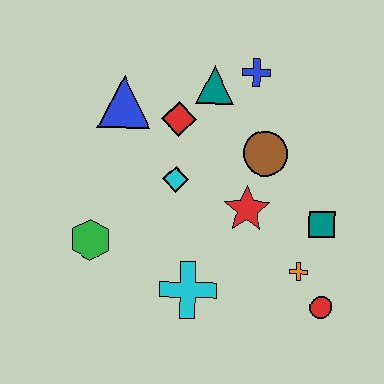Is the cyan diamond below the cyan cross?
No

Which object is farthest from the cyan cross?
The blue cross is farthest from the cyan cross.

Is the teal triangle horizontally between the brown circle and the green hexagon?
Yes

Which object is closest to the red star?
The brown circle is closest to the red star.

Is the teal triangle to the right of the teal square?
No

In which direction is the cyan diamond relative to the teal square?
The cyan diamond is to the left of the teal square.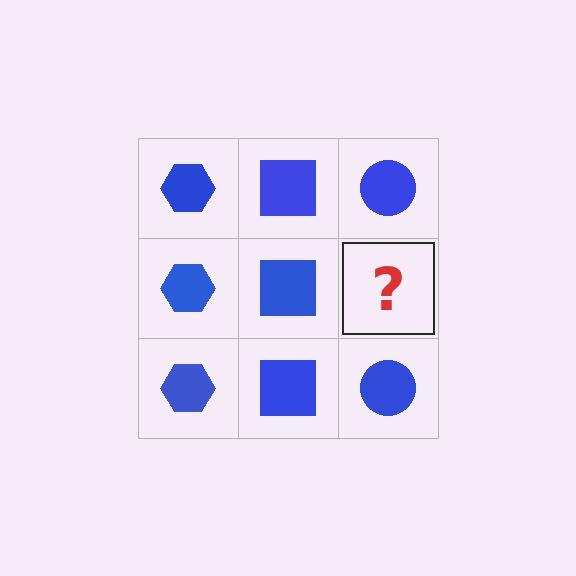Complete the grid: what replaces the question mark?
The question mark should be replaced with a blue circle.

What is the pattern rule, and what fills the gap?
The rule is that each column has a consistent shape. The gap should be filled with a blue circle.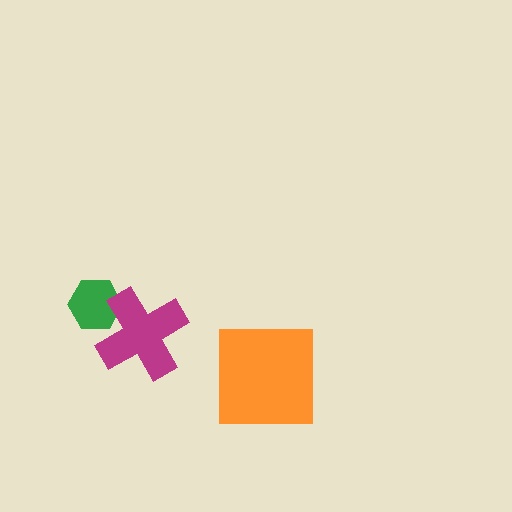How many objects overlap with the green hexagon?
1 object overlaps with the green hexagon.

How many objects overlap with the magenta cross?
1 object overlaps with the magenta cross.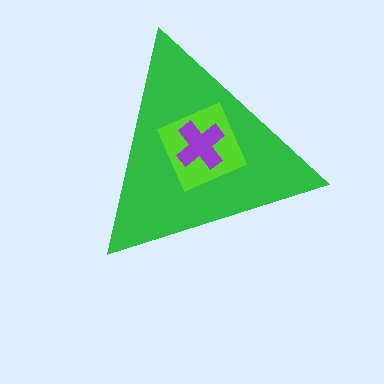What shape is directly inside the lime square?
The purple cross.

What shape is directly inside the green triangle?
The lime square.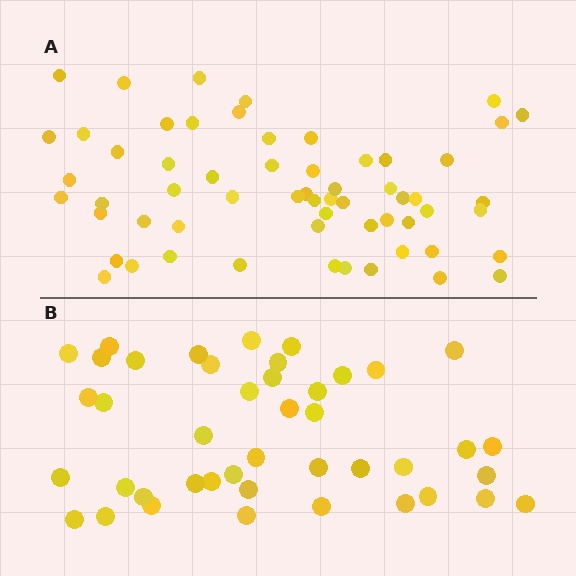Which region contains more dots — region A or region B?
Region A (the top region) has more dots.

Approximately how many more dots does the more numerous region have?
Region A has approximately 15 more dots than region B.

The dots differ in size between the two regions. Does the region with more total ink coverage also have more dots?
No. Region B has more total ink coverage because its dots are larger, but region A actually contains more individual dots. Total area can be misleading — the number of items is what matters here.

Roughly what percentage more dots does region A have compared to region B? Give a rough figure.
About 40% more.